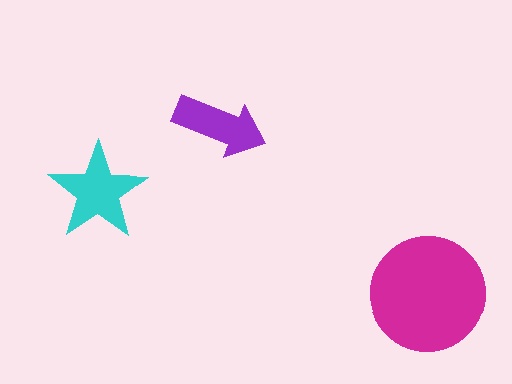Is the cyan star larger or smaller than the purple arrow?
Larger.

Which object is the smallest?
The purple arrow.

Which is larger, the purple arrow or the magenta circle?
The magenta circle.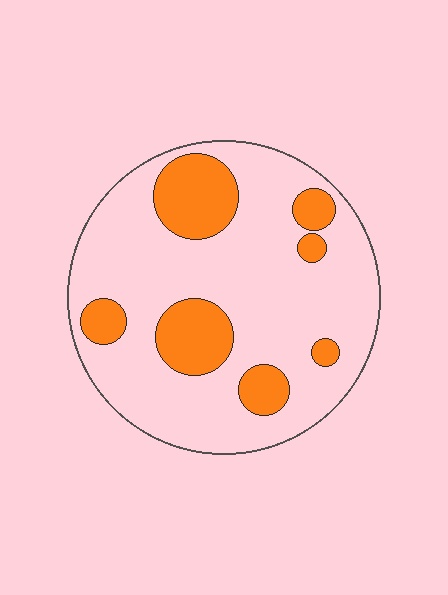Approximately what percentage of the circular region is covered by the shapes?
Approximately 20%.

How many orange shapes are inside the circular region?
7.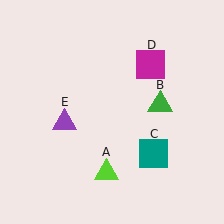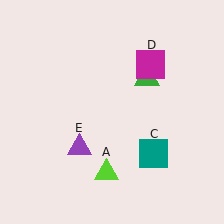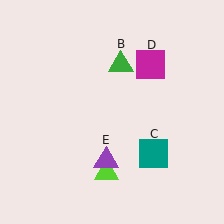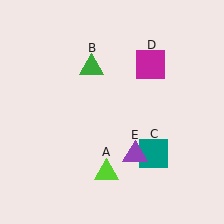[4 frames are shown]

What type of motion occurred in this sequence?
The green triangle (object B), purple triangle (object E) rotated counterclockwise around the center of the scene.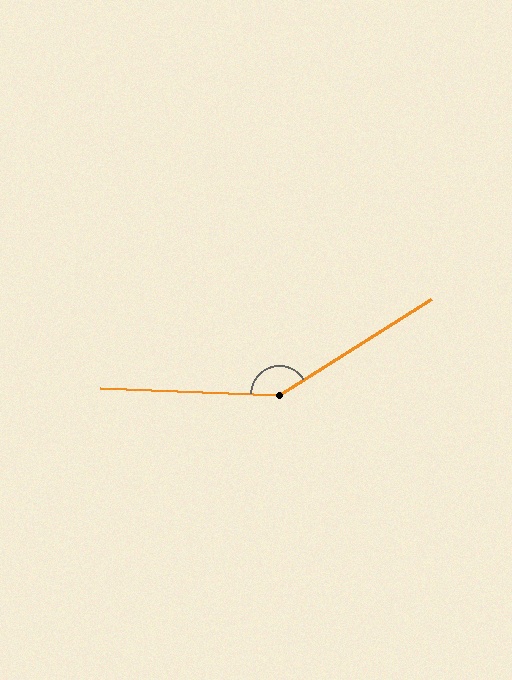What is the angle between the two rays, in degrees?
Approximately 146 degrees.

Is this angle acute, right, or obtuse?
It is obtuse.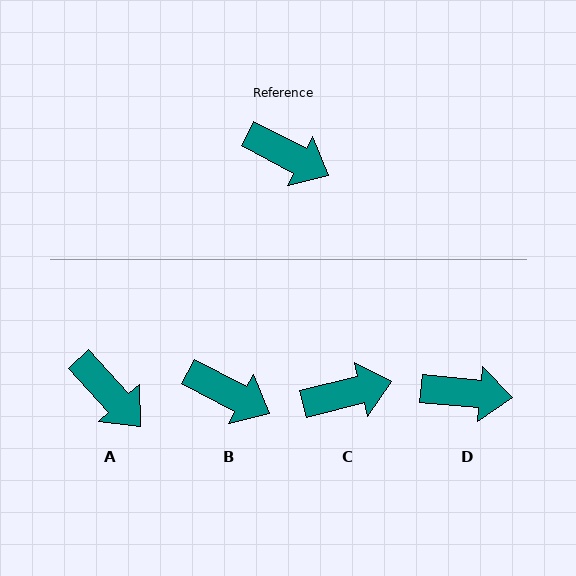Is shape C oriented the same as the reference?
No, it is off by about 41 degrees.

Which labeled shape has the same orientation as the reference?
B.